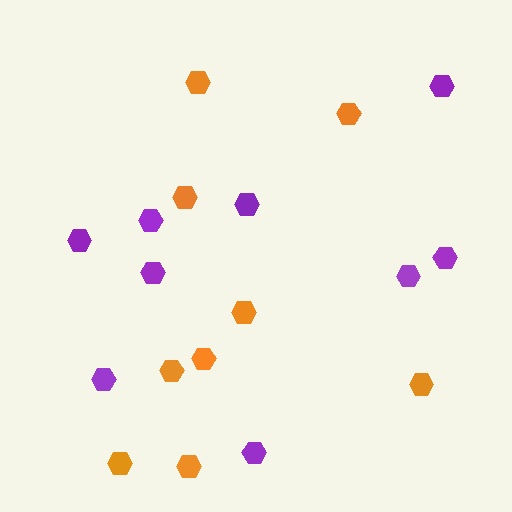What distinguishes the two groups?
There are 2 groups: one group of orange hexagons (9) and one group of purple hexagons (9).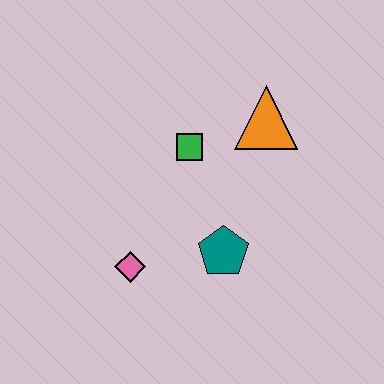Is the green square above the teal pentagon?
Yes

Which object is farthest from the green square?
The pink diamond is farthest from the green square.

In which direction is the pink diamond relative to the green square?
The pink diamond is below the green square.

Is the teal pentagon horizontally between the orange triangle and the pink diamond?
Yes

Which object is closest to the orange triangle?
The green square is closest to the orange triangle.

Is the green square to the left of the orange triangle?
Yes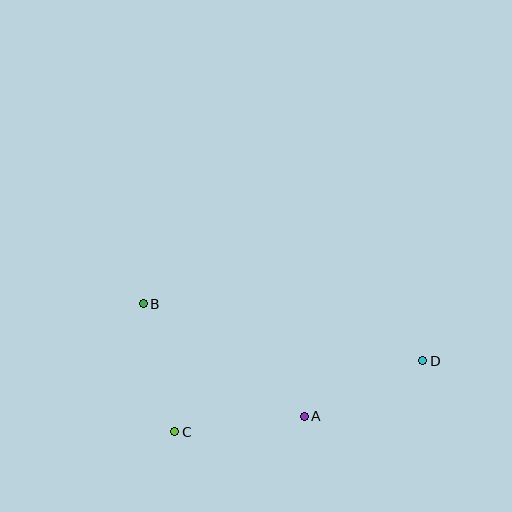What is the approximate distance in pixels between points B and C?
The distance between B and C is approximately 132 pixels.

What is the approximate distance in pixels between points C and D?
The distance between C and D is approximately 258 pixels.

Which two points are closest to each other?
Points A and C are closest to each other.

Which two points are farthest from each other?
Points B and D are farthest from each other.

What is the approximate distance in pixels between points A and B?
The distance between A and B is approximately 196 pixels.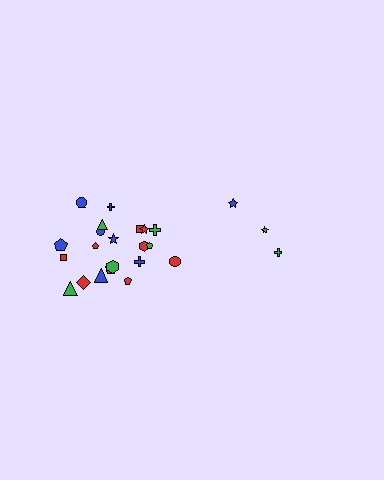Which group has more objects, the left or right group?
The left group.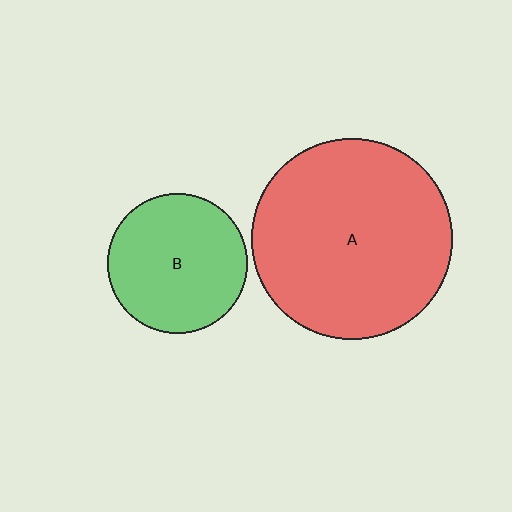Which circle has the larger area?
Circle A (red).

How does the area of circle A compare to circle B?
Approximately 2.1 times.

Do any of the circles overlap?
No, none of the circles overlap.